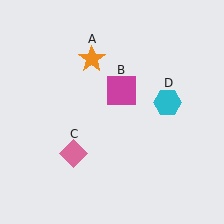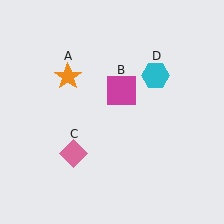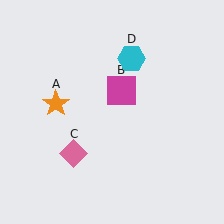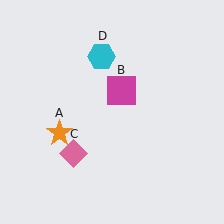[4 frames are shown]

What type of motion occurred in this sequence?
The orange star (object A), cyan hexagon (object D) rotated counterclockwise around the center of the scene.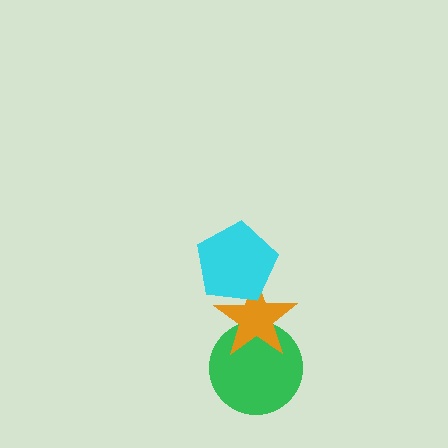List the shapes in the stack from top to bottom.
From top to bottom: the cyan pentagon, the orange star, the green circle.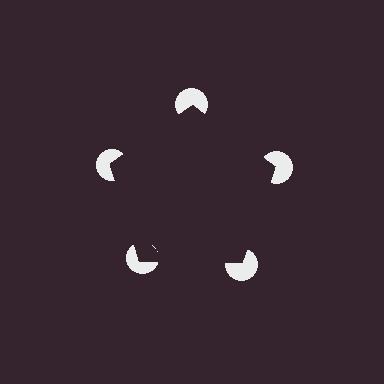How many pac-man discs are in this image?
There are 5 — one at each vertex of the illusory pentagon.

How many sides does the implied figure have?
5 sides.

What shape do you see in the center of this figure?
An illusory pentagon — its edges are inferred from the aligned wedge cuts in the pac-man discs, not physically drawn.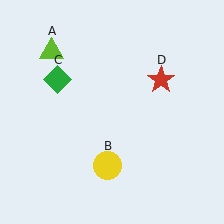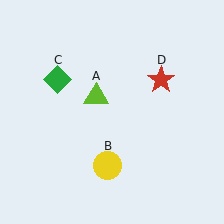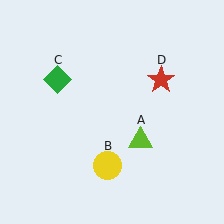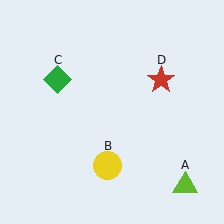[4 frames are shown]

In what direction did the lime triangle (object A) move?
The lime triangle (object A) moved down and to the right.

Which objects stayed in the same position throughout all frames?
Yellow circle (object B) and green diamond (object C) and red star (object D) remained stationary.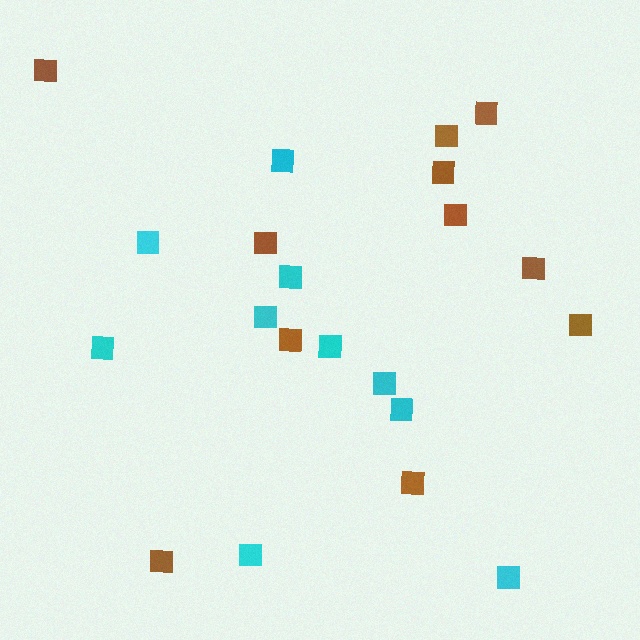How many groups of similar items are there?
There are 2 groups: one group of brown squares (11) and one group of cyan squares (10).